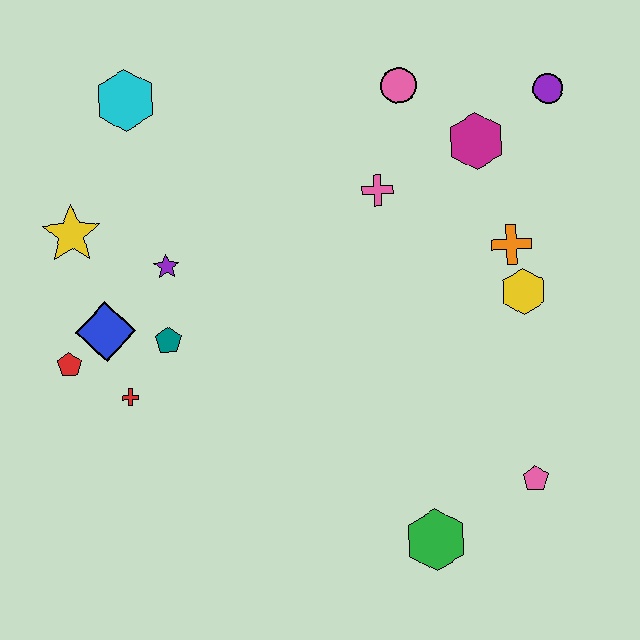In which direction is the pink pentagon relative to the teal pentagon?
The pink pentagon is to the right of the teal pentagon.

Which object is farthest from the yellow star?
The pink pentagon is farthest from the yellow star.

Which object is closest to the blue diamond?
The red pentagon is closest to the blue diamond.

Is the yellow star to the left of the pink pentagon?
Yes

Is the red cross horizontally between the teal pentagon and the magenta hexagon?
No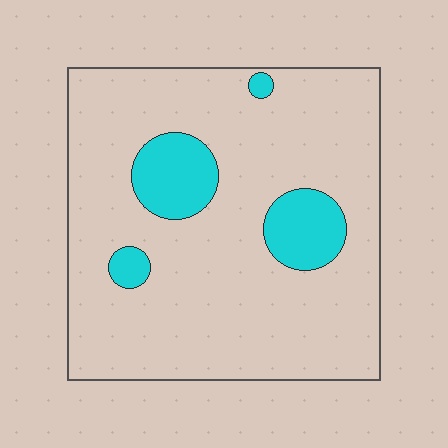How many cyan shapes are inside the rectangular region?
4.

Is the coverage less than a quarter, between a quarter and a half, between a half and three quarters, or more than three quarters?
Less than a quarter.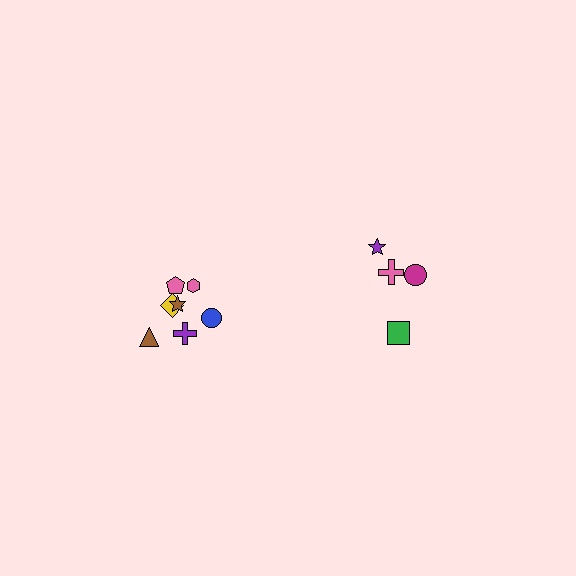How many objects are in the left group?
There are 7 objects.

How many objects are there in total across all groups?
There are 11 objects.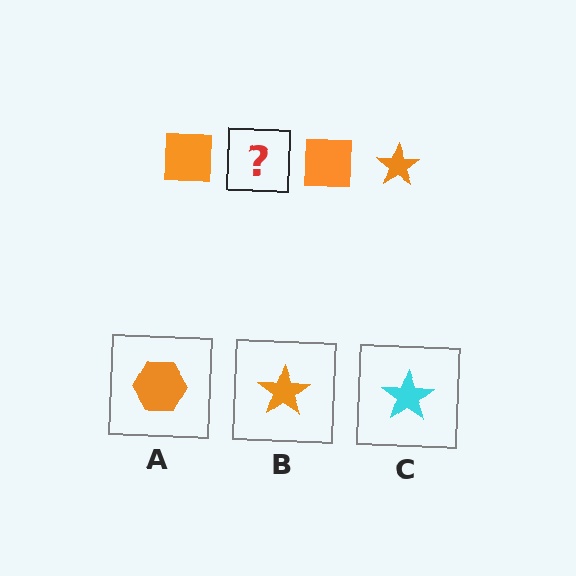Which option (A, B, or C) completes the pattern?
B.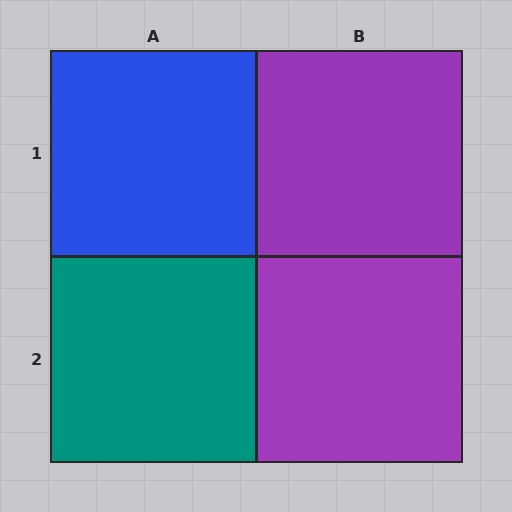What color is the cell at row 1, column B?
Purple.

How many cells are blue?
1 cell is blue.